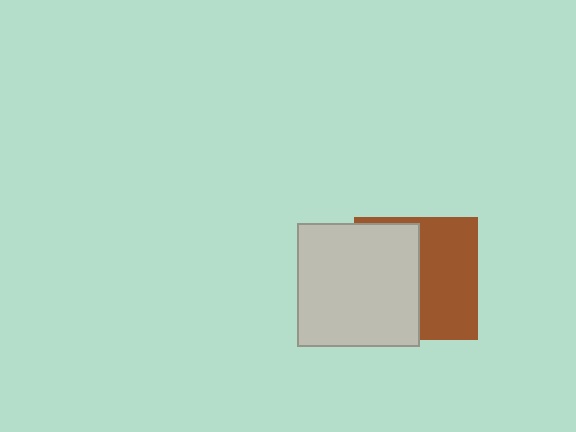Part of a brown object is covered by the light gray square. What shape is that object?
It is a square.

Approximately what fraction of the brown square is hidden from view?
Roughly 51% of the brown square is hidden behind the light gray square.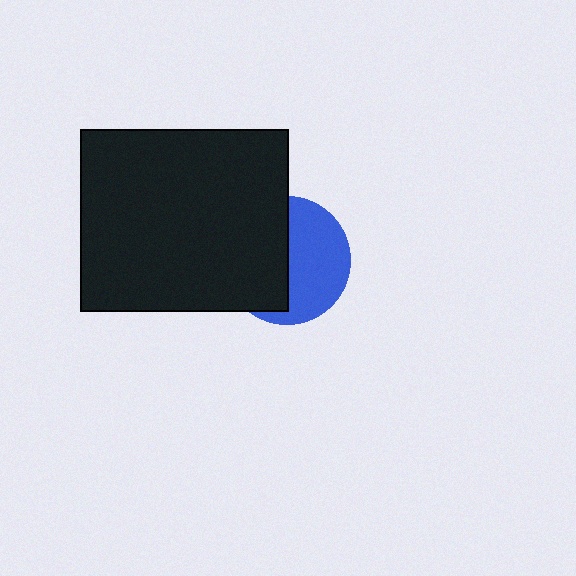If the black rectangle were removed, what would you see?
You would see the complete blue circle.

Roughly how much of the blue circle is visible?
About half of it is visible (roughly 51%).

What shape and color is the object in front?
The object in front is a black rectangle.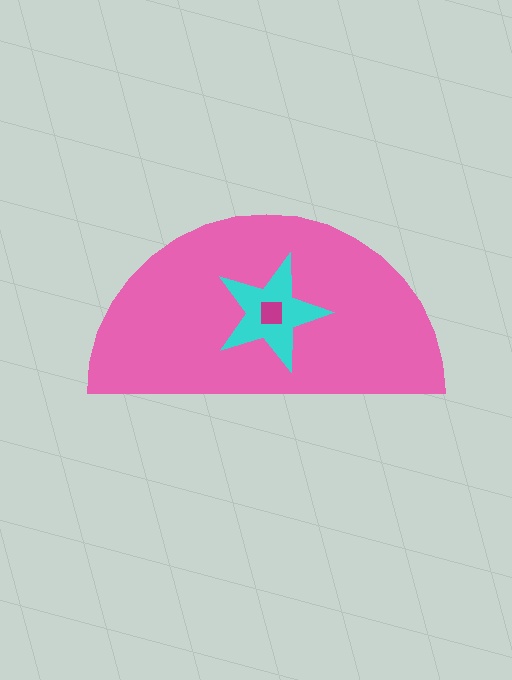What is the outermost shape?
The pink semicircle.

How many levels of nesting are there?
3.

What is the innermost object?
The magenta square.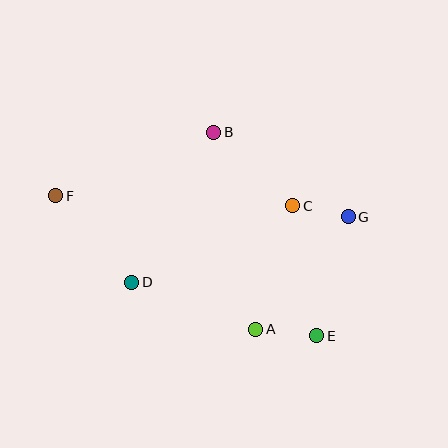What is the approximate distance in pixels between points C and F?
The distance between C and F is approximately 237 pixels.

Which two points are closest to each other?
Points C and G are closest to each other.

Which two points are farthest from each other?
Points E and F are farthest from each other.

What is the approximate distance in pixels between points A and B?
The distance between A and B is approximately 202 pixels.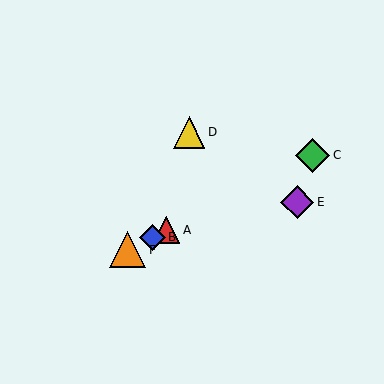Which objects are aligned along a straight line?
Objects A, B, C, F are aligned along a straight line.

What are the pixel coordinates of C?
Object C is at (313, 155).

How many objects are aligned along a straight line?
4 objects (A, B, C, F) are aligned along a straight line.